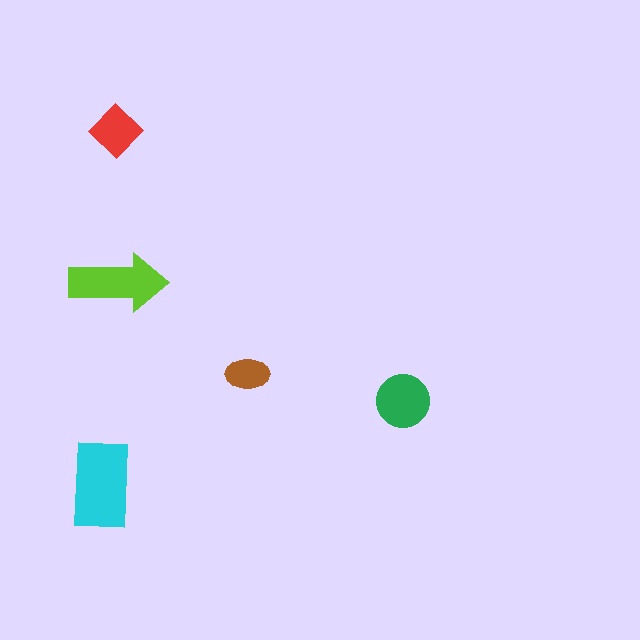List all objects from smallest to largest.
The brown ellipse, the red diamond, the green circle, the lime arrow, the cyan rectangle.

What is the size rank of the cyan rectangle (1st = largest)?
1st.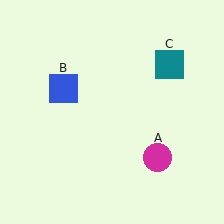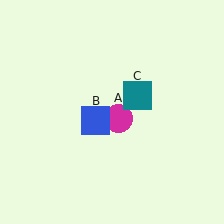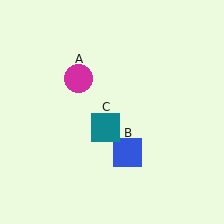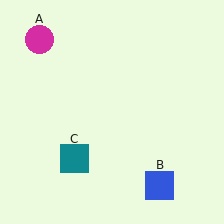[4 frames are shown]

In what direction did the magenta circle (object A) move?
The magenta circle (object A) moved up and to the left.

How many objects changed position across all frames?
3 objects changed position: magenta circle (object A), blue square (object B), teal square (object C).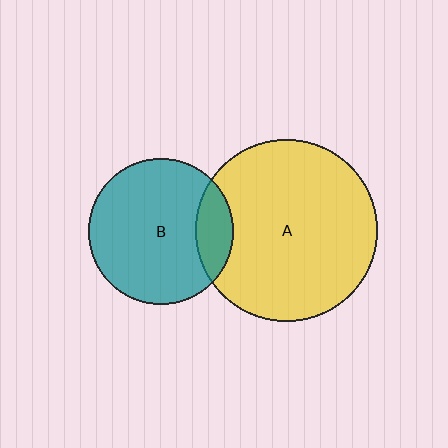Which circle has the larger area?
Circle A (yellow).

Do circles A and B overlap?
Yes.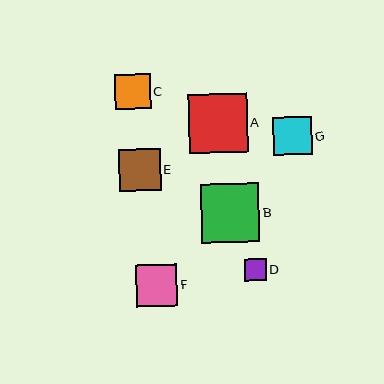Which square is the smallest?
Square D is the smallest with a size of approximately 22 pixels.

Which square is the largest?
Square A is the largest with a size of approximately 59 pixels.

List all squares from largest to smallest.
From largest to smallest: A, B, F, E, G, C, D.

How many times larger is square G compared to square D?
Square G is approximately 1.7 times the size of square D.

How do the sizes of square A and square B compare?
Square A and square B are approximately the same size.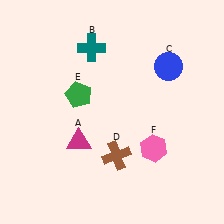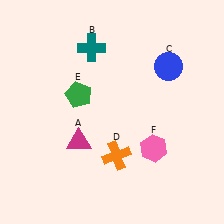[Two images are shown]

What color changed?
The cross (D) changed from brown in Image 1 to orange in Image 2.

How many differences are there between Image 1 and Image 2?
There is 1 difference between the two images.